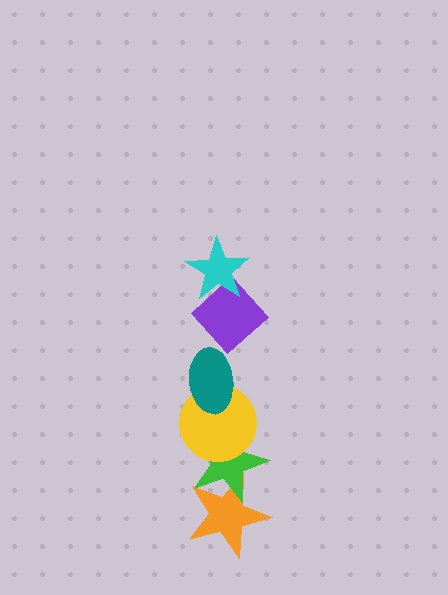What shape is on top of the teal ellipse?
The purple diamond is on top of the teal ellipse.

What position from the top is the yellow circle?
The yellow circle is 4th from the top.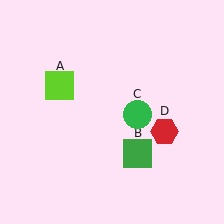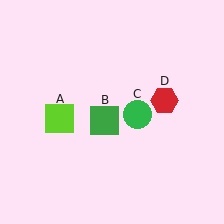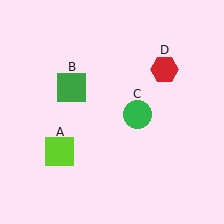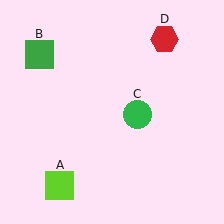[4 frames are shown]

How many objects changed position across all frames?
3 objects changed position: lime square (object A), green square (object B), red hexagon (object D).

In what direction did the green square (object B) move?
The green square (object B) moved up and to the left.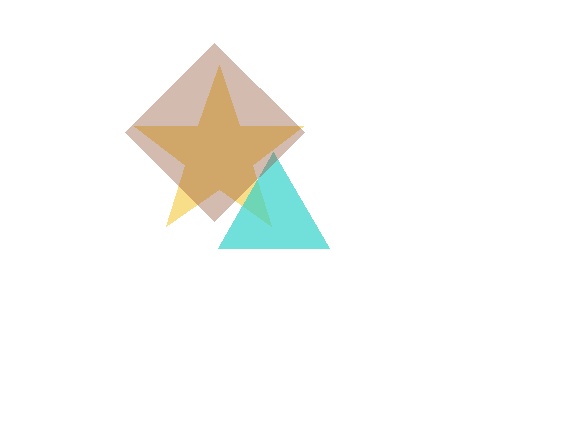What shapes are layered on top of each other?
The layered shapes are: a yellow star, a cyan triangle, a brown diamond.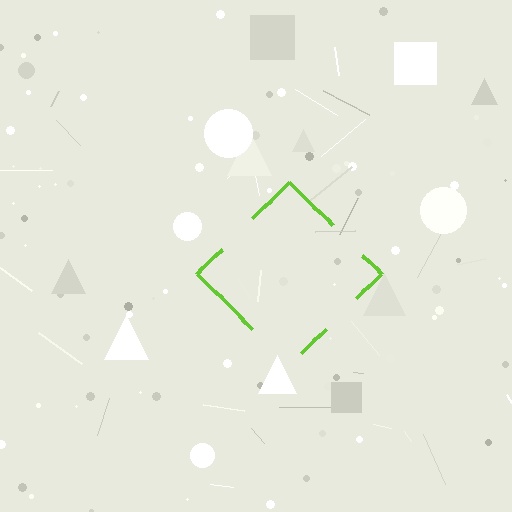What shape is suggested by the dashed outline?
The dashed outline suggests a diamond.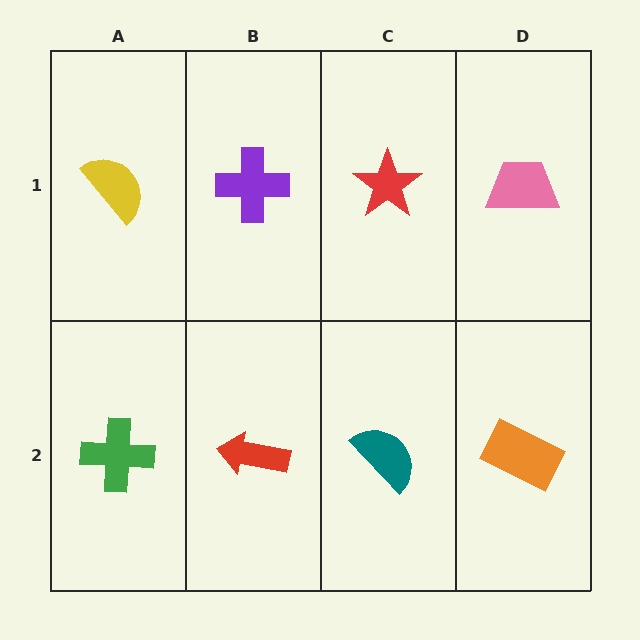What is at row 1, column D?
A pink trapezoid.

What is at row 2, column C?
A teal semicircle.